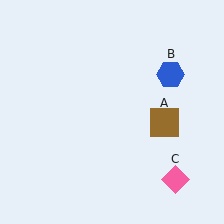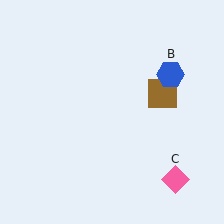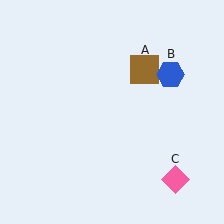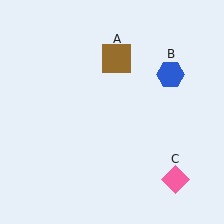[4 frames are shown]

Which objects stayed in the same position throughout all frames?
Blue hexagon (object B) and pink diamond (object C) remained stationary.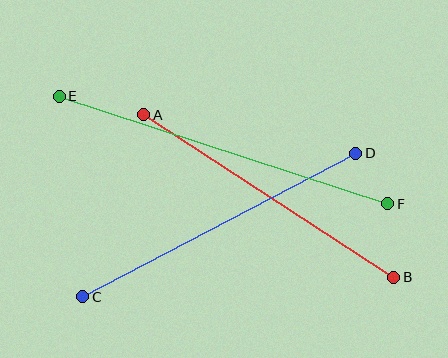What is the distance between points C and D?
The distance is approximately 309 pixels.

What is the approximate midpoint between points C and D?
The midpoint is at approximately (219, 225) pixels.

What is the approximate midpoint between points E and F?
The midpoint is at approximately (223, 150) pixels.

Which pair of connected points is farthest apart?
Points E and F are farthest apart.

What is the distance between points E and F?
The distance is approximately 345 pixels.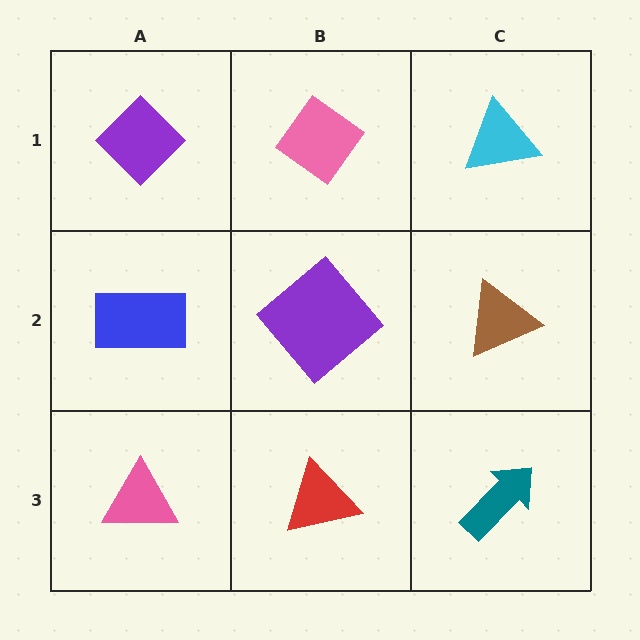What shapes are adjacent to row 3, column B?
A purple diamond (row 2, column B), a pink triangle (row 3, column A), a teal arrow (row 3, column C).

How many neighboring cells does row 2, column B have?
4.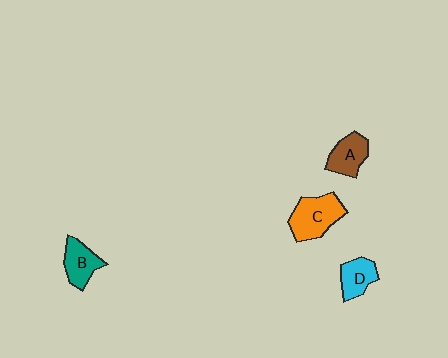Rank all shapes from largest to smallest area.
From largest to smallest: C (orange), B (teal), A (brown), D (cyan).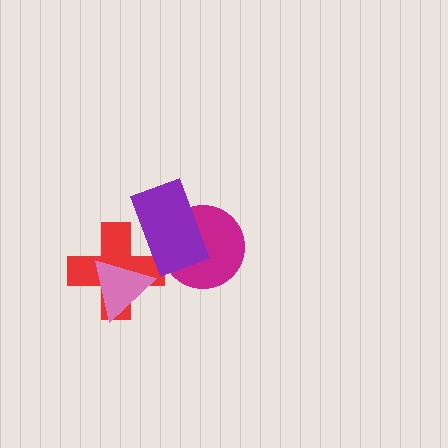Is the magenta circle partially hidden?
Yes, it is partially covered by another shape.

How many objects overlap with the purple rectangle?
2 objects overlap with the purple rectangle.